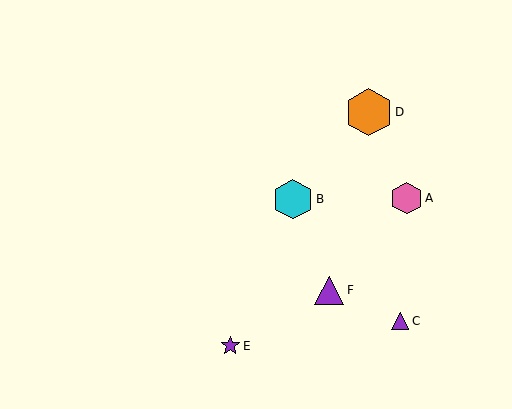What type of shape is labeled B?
Shape B is a cyan hexagon.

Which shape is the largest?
The orange hexagon (labeled D) is the largest.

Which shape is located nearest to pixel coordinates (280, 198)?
The cyan hexagon (labeled B) at (293, 199) is nearest to that location.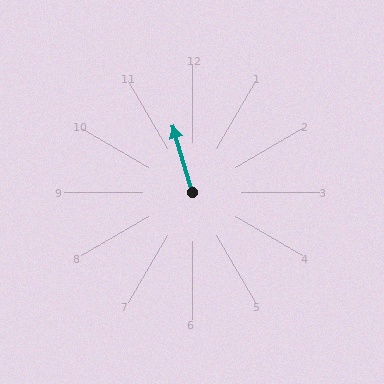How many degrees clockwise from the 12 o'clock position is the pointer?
Approximately 344 degrees.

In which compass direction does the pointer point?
North.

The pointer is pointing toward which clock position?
Roughly 11 o'clock.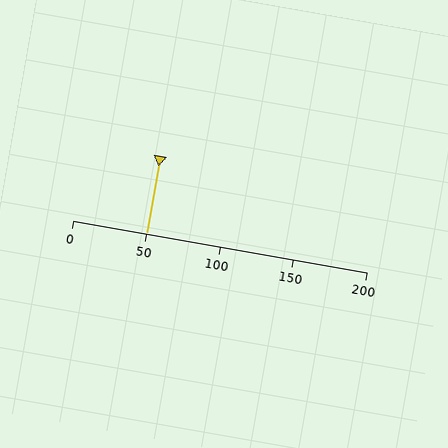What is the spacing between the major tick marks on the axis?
The major ticks are spaced 50 apart.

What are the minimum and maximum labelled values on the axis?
The axis runs from 0 to 200.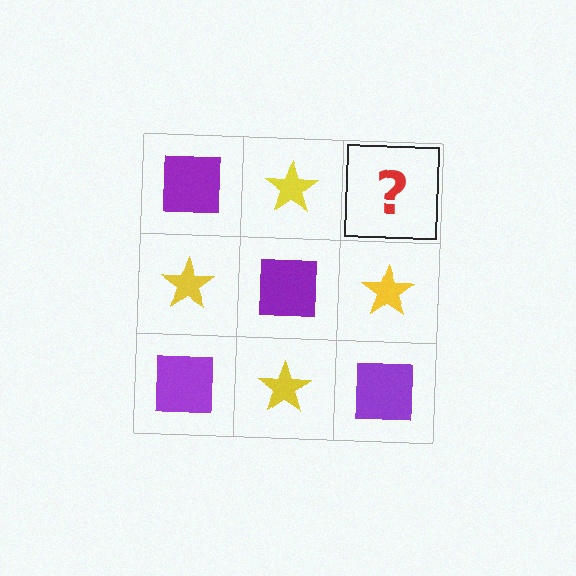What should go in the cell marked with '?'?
The missing cell should contain a purple square.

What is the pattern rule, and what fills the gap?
The rule is that it alternates purple square and yellow star in a checkerboard pattern. The gap should be filled with a purple square.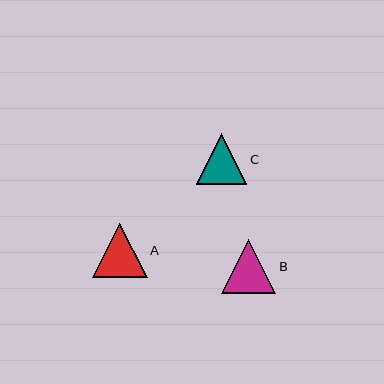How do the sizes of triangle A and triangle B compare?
Triangle A and triangle B are approximately the same size.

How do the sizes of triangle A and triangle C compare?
Triangle A and triangle C are approximately the same size.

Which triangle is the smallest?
Triangle C is the smallest with a size of approximately 51 pixels.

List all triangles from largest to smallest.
From largest to smallest: A, B, C.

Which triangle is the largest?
Triangle A is the largest with a size of approximately 55 pixels.